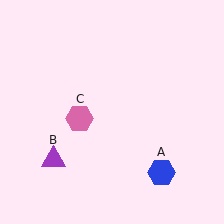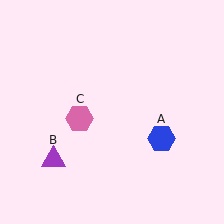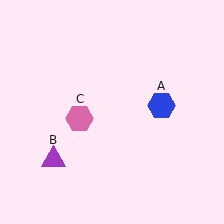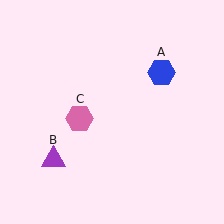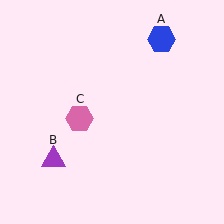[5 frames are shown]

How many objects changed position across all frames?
1 object changed position: blue hexagon (object A).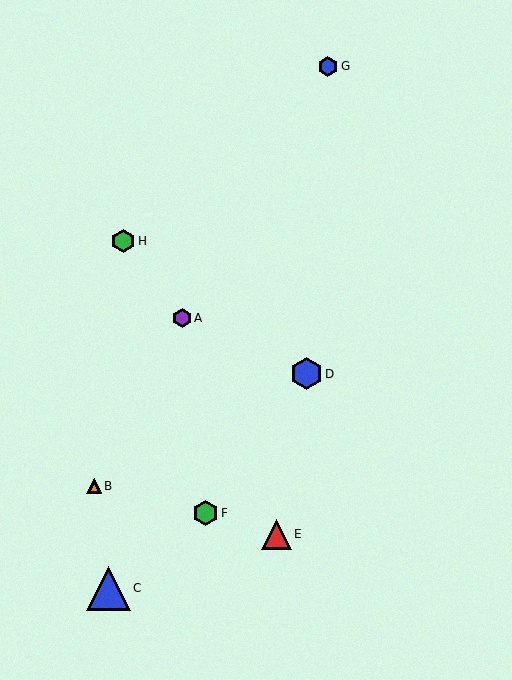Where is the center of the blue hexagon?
The center of the blue hexagon is at (328, 66).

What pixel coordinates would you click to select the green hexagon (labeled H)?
Click at (123, 241) to select the green hexagon H.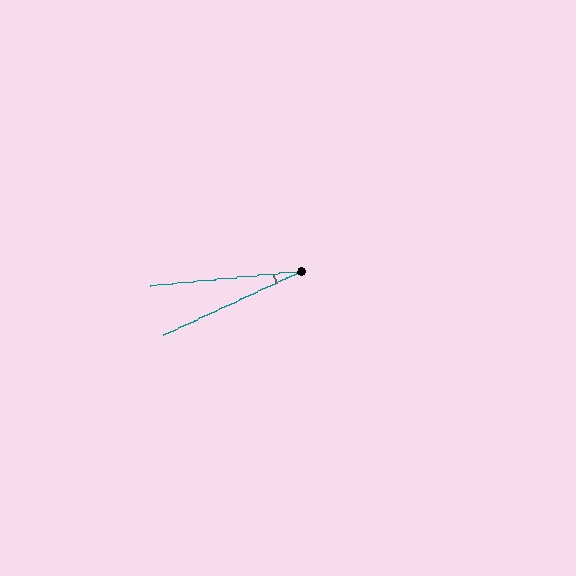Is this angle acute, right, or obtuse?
It is acute.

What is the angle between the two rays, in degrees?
Approximately 19 degrees.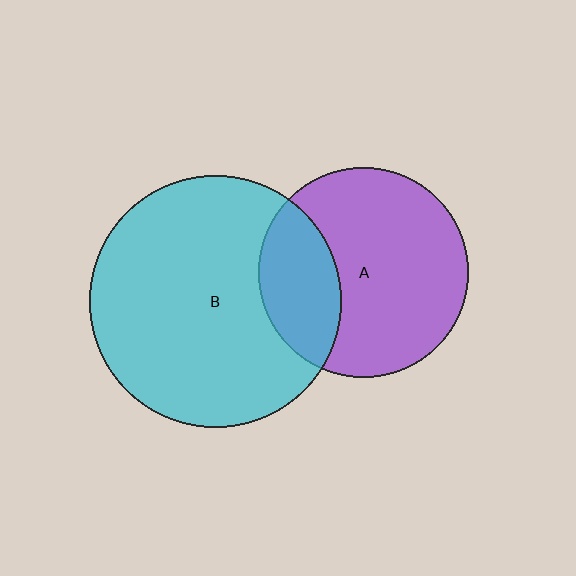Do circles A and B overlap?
Yes.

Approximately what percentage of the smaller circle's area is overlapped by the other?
Approximately 30%.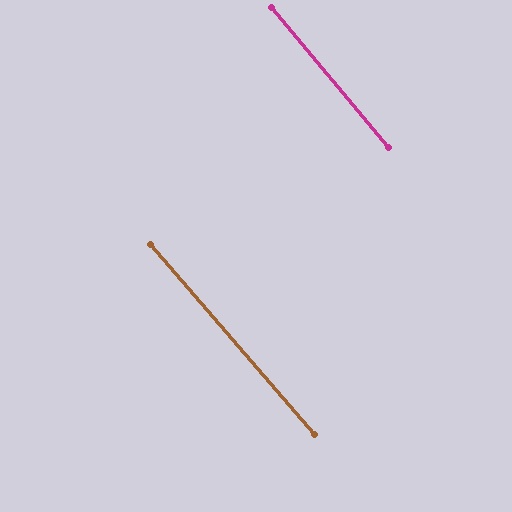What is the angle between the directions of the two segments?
Approximately 1 degree.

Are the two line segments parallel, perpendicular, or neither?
Parallel — their directions differ by only 0.9°.